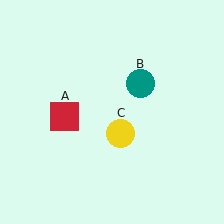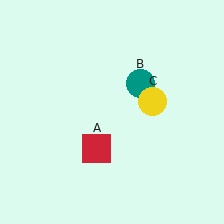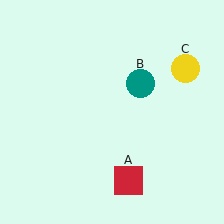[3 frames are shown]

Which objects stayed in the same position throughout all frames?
Teal circle (object B) remained stationary.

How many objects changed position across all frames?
2 objects changed position: red square (object A), yellow circle (object C).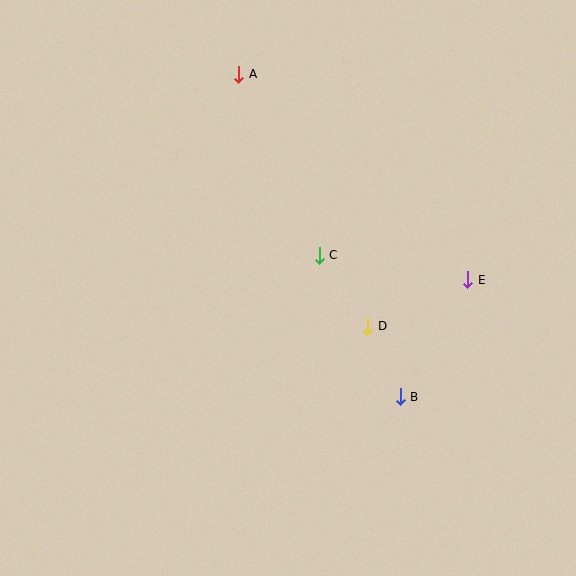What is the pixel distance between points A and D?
The distance between A and D is 283 pixels.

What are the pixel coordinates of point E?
Point E is at (468, 280).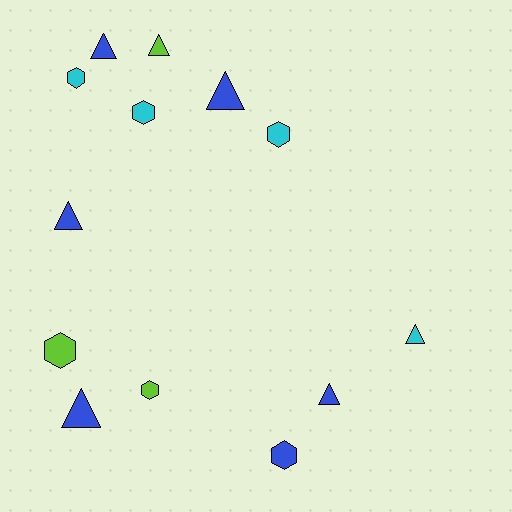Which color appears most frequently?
Blue, with 6 objects.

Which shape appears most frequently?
Triangle, with 7 objects.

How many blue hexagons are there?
There is 1 blue hexagon.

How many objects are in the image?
There are 13 objects.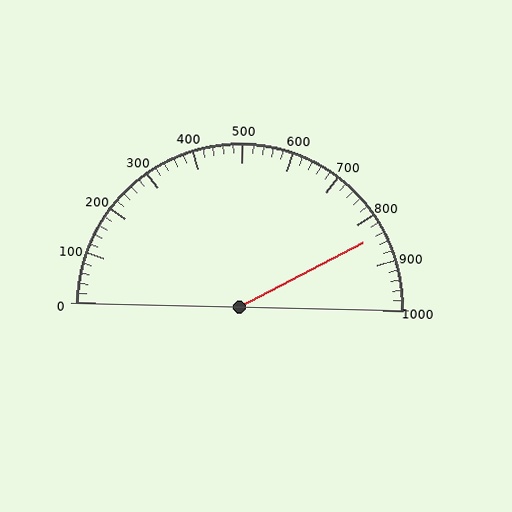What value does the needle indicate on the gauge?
The needle indicates approximately 840.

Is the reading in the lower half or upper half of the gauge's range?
The reading is in the upper half of the range (0 to 1000).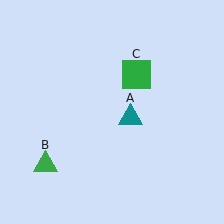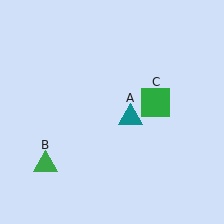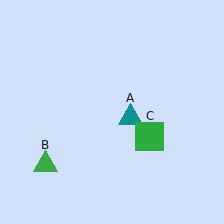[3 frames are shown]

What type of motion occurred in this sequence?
The green square (object C) rotated clockwise around the center of the scene.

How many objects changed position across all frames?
1 object changed position: green square (object C).